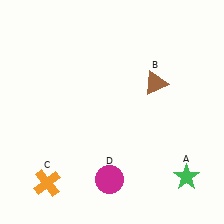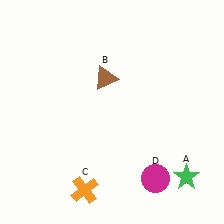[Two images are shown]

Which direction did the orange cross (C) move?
The orange cross (C) moved right.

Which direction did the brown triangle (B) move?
The brown triangle (B) moved left.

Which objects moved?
The objects that moved are: the brown triangle (B), the orange cross (C), the magenta circle (D).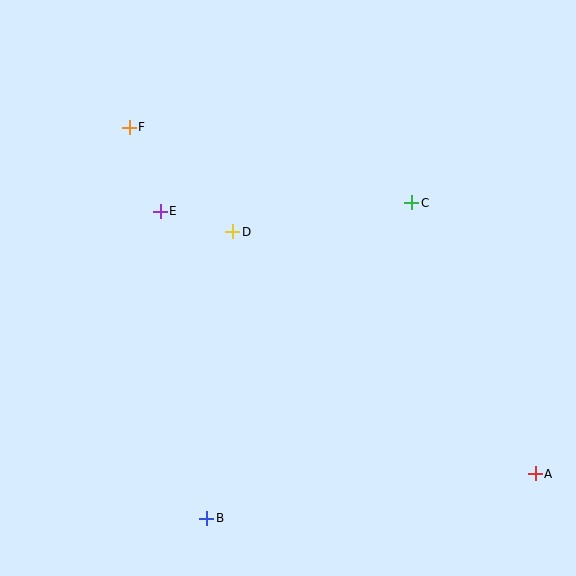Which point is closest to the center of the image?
Point D at (233, 232) is closest to the center.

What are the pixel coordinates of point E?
Point E is at (160, 211).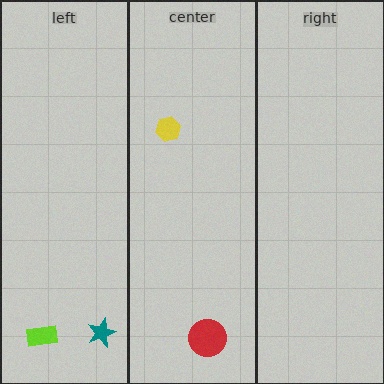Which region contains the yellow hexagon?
The center region.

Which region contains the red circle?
The center region.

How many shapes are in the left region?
2.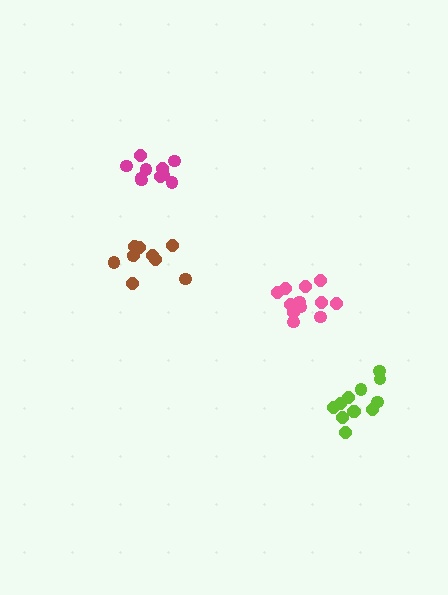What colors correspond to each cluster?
The clusters are colored: brown, magenta, pink, lime.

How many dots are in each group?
Group 1: 10 dots, Group 2: 10 dots, Group 3: 12 dots, Group 4: 12 dots (44 total).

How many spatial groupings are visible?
There are 4 spatial groupings.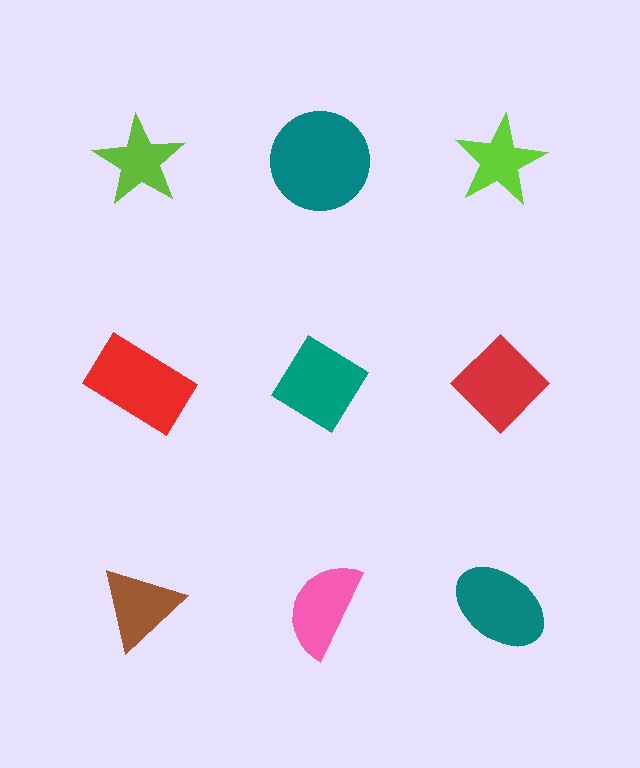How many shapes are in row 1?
3 shapes.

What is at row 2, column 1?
A red rectangle.